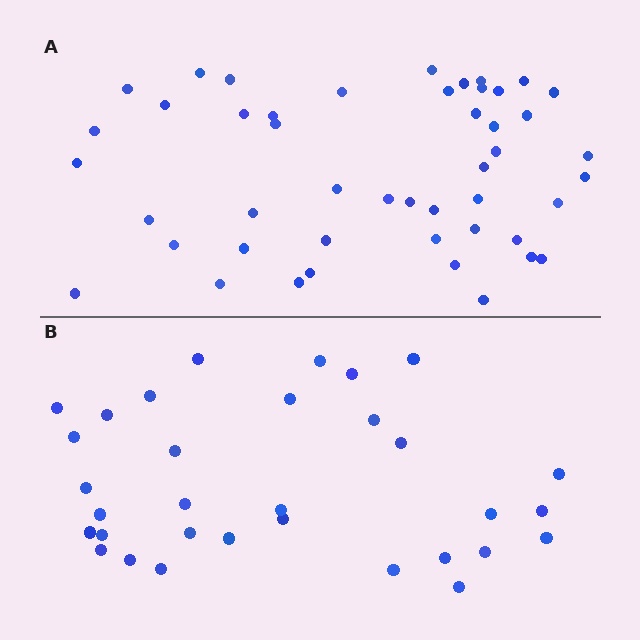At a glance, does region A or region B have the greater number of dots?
Region A (the top region) has more dots.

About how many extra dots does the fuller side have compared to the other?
Region A has approximately 15 more dots than region B.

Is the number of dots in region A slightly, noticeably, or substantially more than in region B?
Region A has substantially more. The ratio is roughly 1.5 to 1.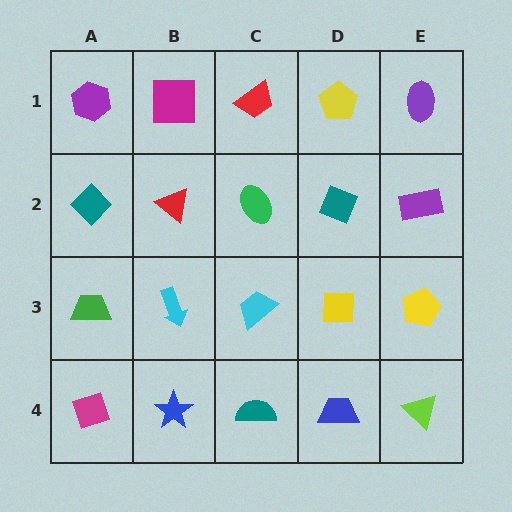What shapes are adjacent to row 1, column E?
A purple rectangle (row 2, column E), a yellow pentagon (row 1, column D).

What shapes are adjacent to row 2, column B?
A magenta square (row 1, column B), a cyan arrow (row 3, column B), a teal diamond (row 2, column A), a green ellipse (row 2, column C).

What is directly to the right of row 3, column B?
A cyan trapezoid.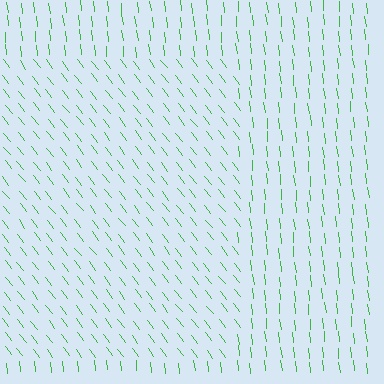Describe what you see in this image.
The image is filled with small green line segments. A rectangle region in the image has lines oriented differently from the surrounding lines, creating a visible texture boundary.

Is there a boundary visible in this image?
Yes, there is a texture boundary formed by a change in line orientation.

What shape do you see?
I see a rectangle.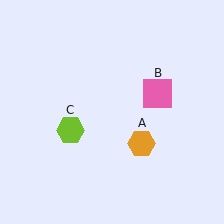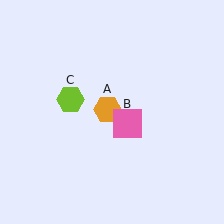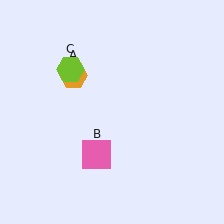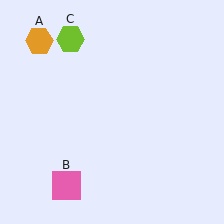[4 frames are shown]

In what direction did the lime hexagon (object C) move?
The lime hexagon (object C) moved up.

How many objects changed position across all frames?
3 objects changed position: orange hexagon (object A), pink square (object B), lime hexagon (object C).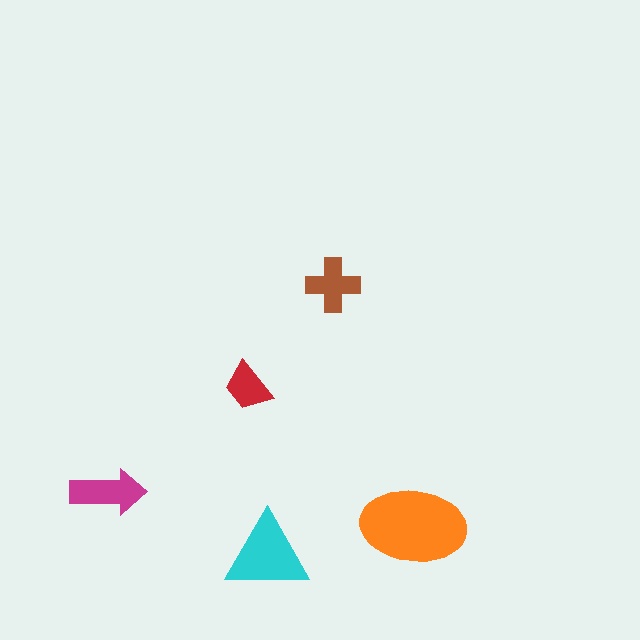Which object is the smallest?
The red trapezoid.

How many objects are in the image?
There are 5 objects in the image.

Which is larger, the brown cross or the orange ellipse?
The orange ellipse.